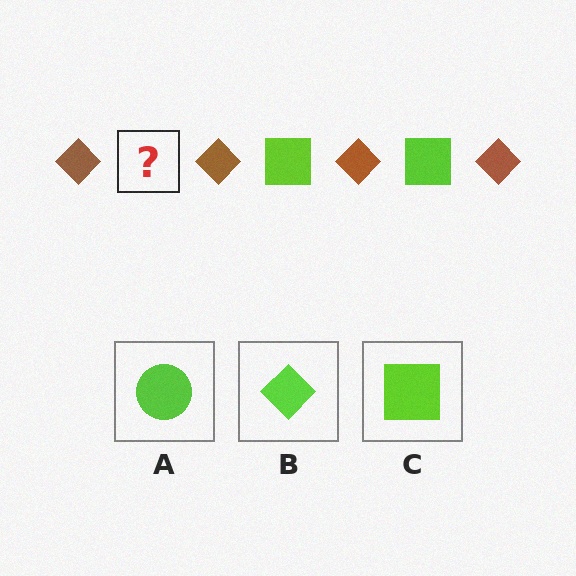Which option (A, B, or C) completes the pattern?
C.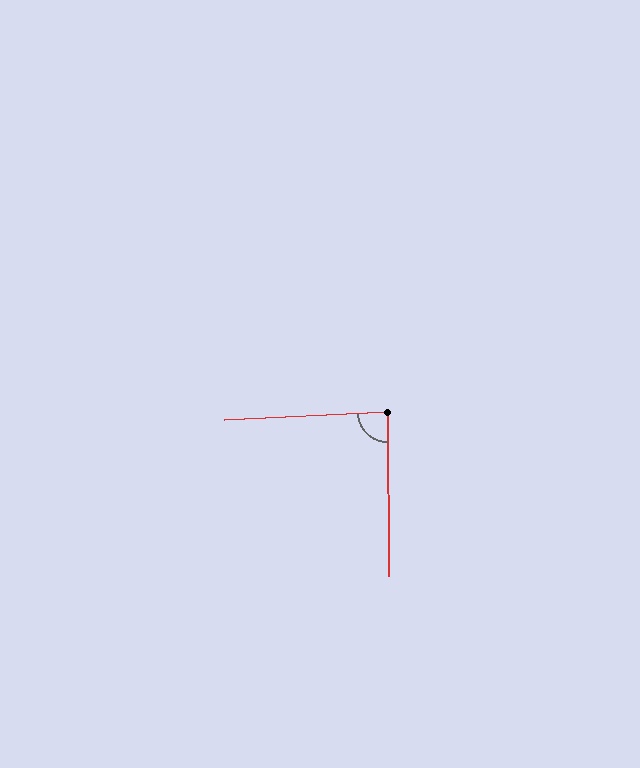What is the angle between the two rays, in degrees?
Approximately 88 degrees.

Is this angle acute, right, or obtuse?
It is approximately a right angle.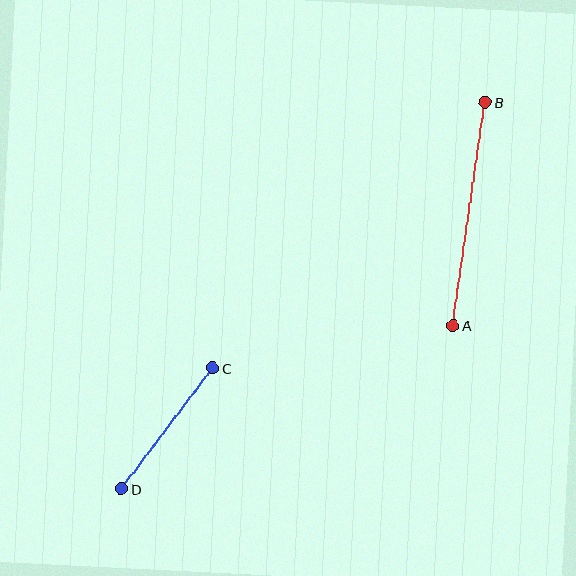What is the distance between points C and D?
The distance is approximately 151 pixels.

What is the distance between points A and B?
The distance is approximately 226 pixels.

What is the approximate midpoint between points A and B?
The midpoint is at approximately (469, 214) pixels.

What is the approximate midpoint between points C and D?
The midpoint is at approximately (167, 428) pixels.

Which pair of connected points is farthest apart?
Points A and B are farthest apart.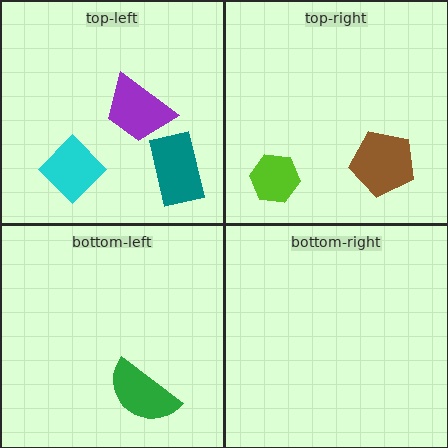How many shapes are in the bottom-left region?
1.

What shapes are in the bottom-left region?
The green semicircle.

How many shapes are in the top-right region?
2.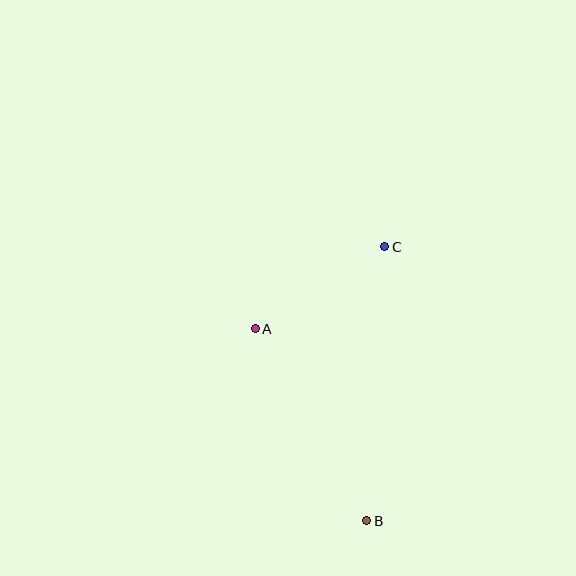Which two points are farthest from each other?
Points B and C are farthest from each other.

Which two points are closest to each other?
Points A and C are closest to each other.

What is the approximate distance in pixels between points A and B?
The distance between A and B is approximately 222 pixels.